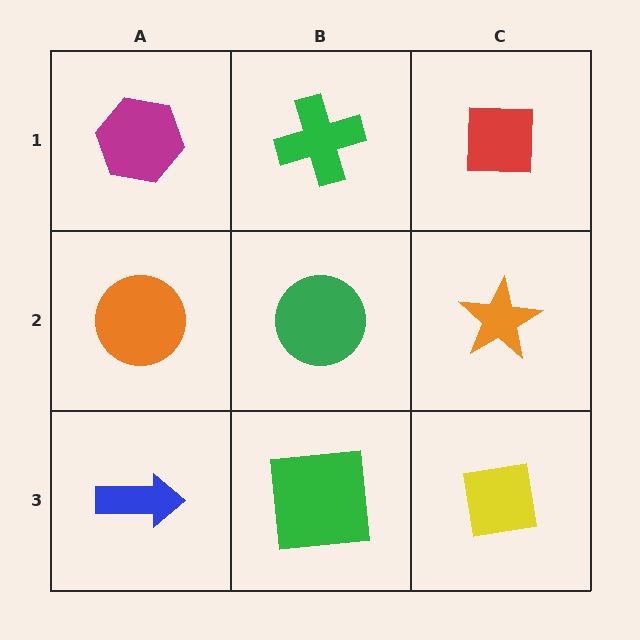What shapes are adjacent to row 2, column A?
A magenta hexagon (row 1, column A), a blue arrow (row 3, column A), a green circle (row 2, column B).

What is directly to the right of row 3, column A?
A green square.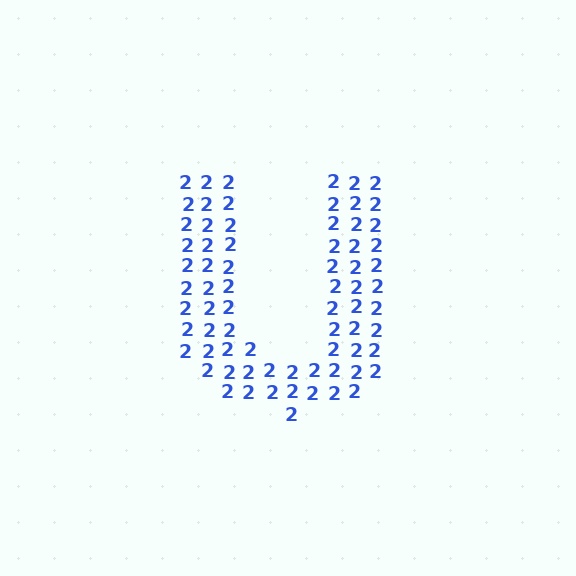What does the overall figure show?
The overall figure shows the letter U.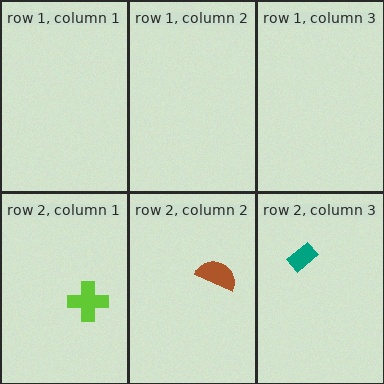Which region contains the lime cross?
The row 2, column 1 region.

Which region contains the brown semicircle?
The row 2, column 2 region.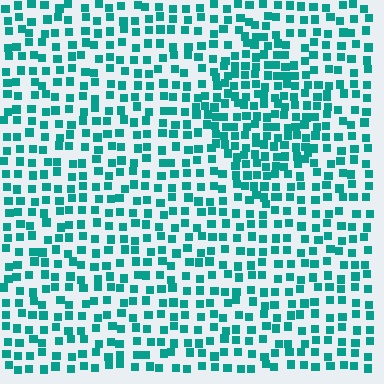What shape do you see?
I see a diamond.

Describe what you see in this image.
The image contains small teal elements arranged at two different densities. A diamond-shaped region is visible where the elements are more densely packed than the surrounding area.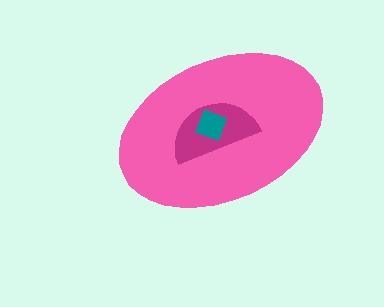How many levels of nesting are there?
3.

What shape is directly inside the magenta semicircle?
The teal diamond.